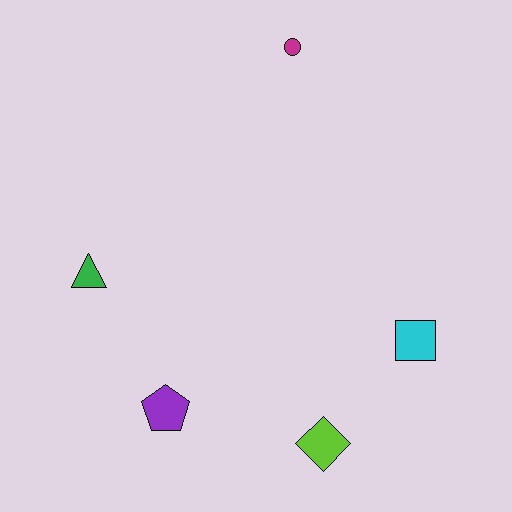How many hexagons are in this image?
There are no hexagons.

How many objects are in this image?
There are 5 objects.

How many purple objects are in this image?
There is 1 purple object.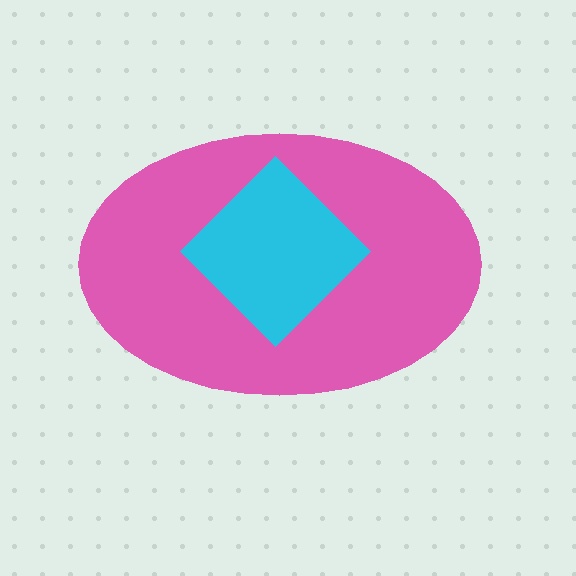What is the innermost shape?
The cyan diamond.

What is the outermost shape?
The pink ellipse.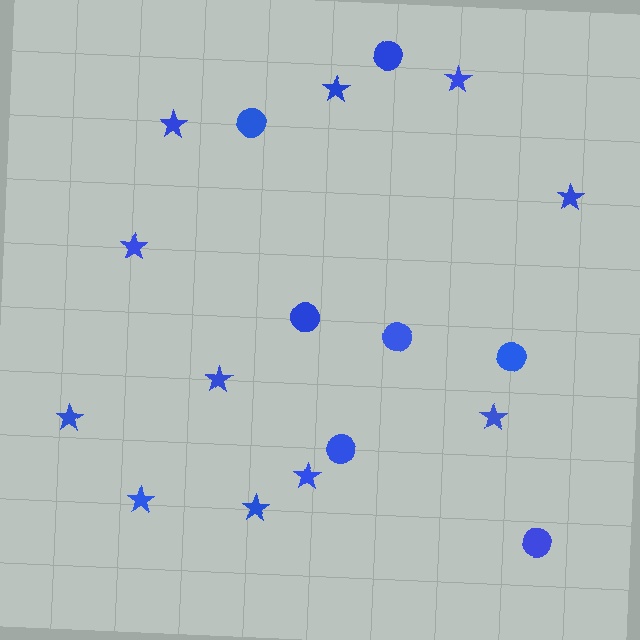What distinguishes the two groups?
There are 2 groups: one group of stars (11) and one group of circles (7).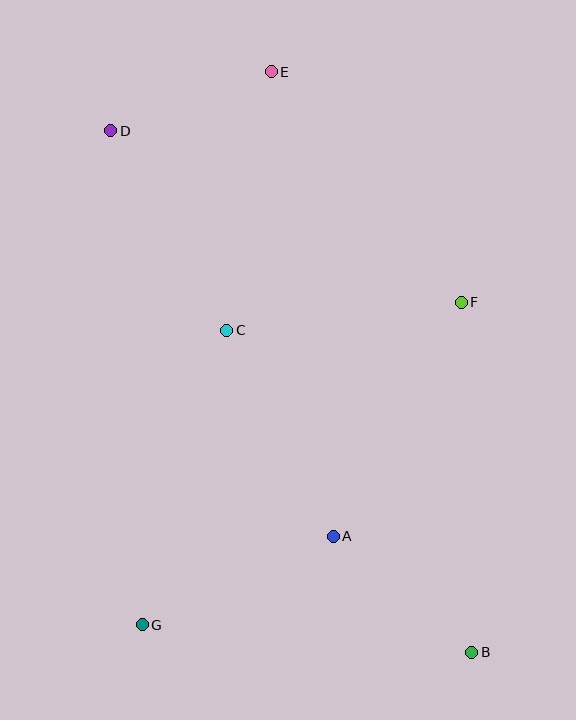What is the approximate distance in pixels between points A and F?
The distance between A and F is approximately 267 pixels.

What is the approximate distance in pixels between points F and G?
The distance between F and G is approximately 454 pixels.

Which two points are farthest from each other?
Points B and D are farthest from each other.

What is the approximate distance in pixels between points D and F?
The distance between D and F is approximately 390 pixels.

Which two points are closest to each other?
Points D and E are closest to each other.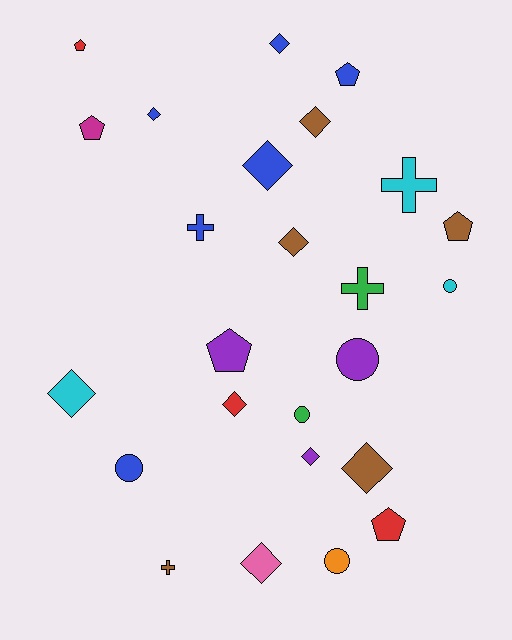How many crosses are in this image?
There are 4 crosses.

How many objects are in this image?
There are 25 objects.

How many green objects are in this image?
There are 2 green objects.